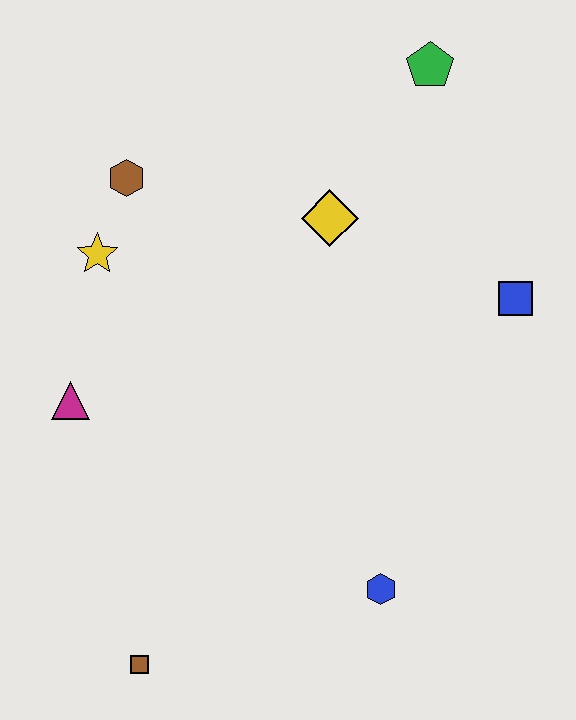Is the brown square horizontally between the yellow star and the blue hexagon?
Yes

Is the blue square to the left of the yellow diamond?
No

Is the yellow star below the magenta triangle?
No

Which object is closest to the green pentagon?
The yellow diamond is closest to the green pentagon.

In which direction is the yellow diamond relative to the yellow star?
The yellow diamond is to the right of the yellow star.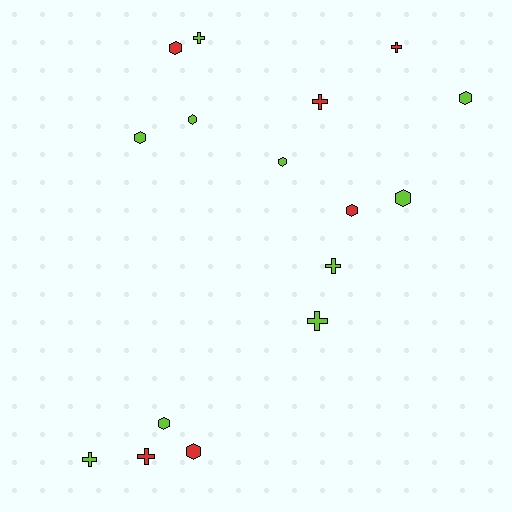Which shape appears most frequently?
Hexagon, with 9 objects.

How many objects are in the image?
There are 16 objects.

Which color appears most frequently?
Lime, with 10 objects.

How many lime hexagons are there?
There are 6 lime hexagons.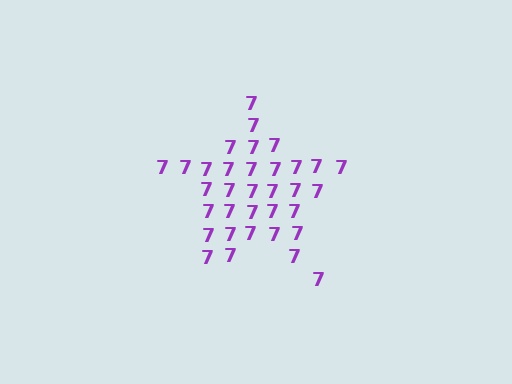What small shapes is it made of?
It is made of small digit 7's.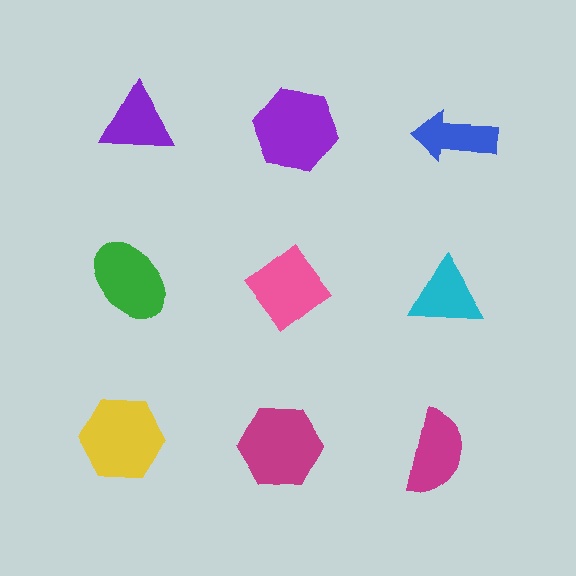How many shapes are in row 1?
3 shapes.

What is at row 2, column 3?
A cyan triangle.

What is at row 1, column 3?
A blue arrow.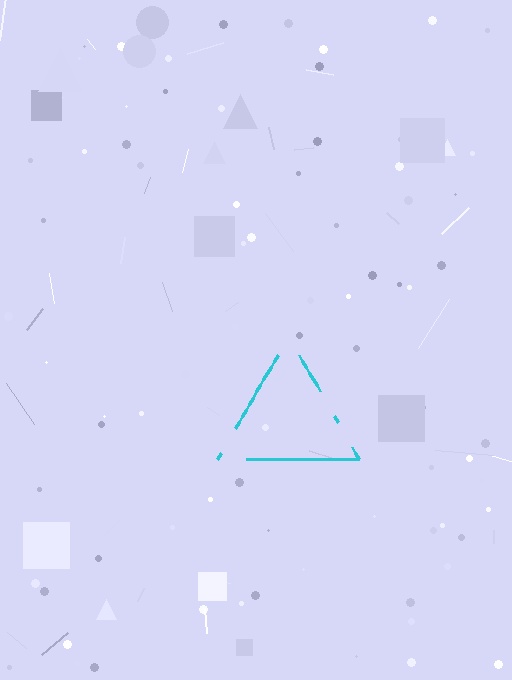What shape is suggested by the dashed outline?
The dashed outline suggests a triangle.